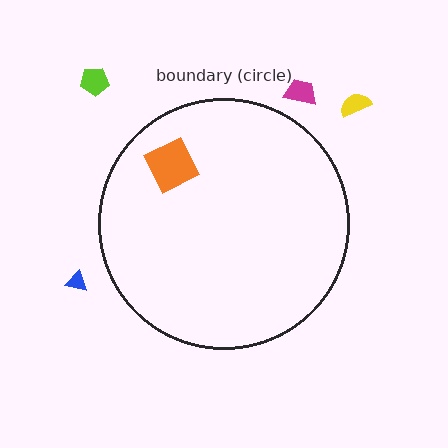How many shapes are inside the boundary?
1 inside, 4 outside.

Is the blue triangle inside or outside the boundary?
Outside.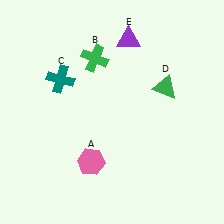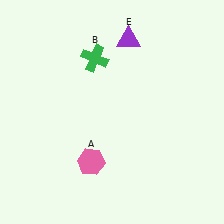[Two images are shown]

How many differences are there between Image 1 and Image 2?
There are 2 differences between the two images.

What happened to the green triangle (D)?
The green triangle (D) was removed in Image 2. It was in the top-right area of Image 1.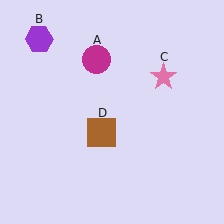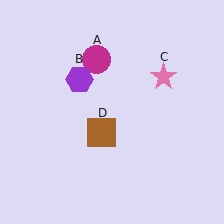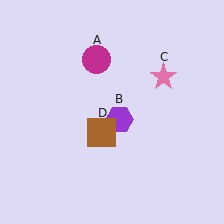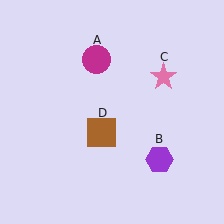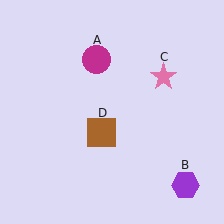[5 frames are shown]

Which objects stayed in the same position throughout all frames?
Magenta circle (object A) and pink star (object C) and brown square (object D) remained stationary.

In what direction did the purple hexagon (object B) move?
The purple hexagon (object B) moved down and to the right.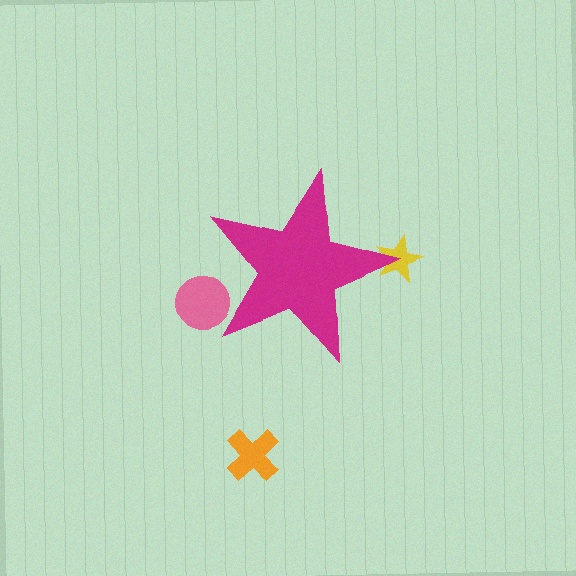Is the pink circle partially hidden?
Yes, the pink circle is partially hidden behind the magenta star.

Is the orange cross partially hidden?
No, the orange cross is fully visible.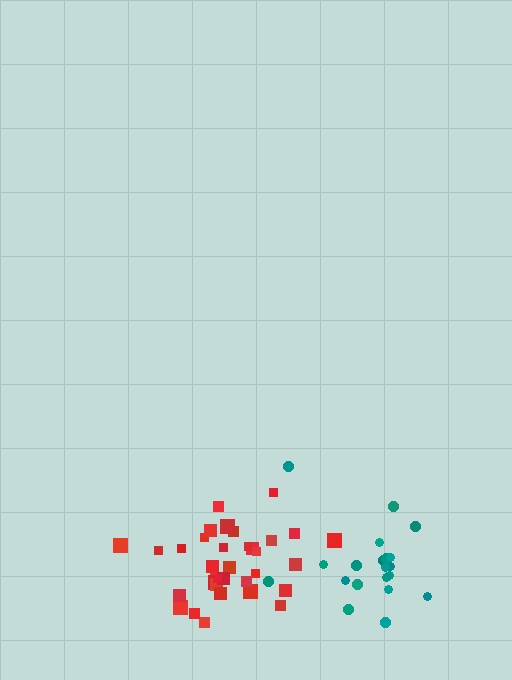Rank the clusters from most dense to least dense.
red, teal.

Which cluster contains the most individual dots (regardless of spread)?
Red (35).